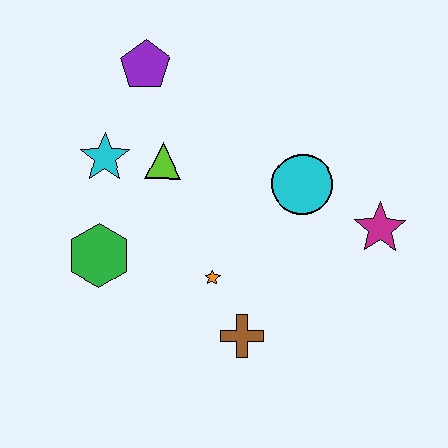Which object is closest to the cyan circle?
The magenta star is closest to the cyan circle.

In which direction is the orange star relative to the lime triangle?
The orange star is below the lime triangle.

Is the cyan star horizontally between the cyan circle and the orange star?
No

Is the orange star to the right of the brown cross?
No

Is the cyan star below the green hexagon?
No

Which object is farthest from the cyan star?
The magenta star is farthest from the cyan star.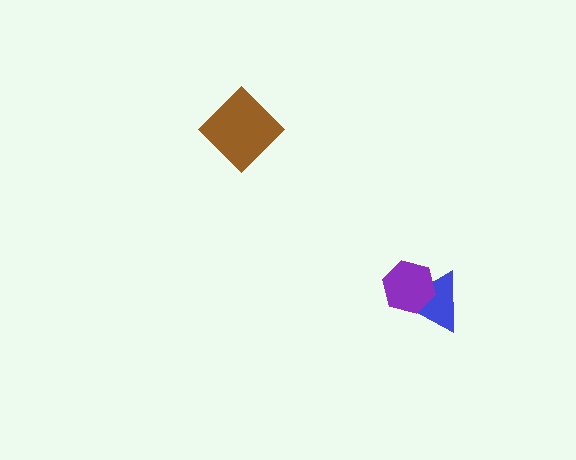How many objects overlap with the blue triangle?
1 object overlaps with the blue triangle.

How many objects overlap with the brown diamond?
0 objects overlap with the brown diamond.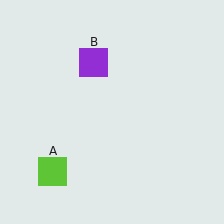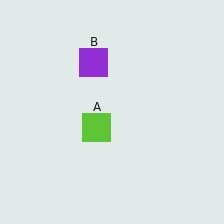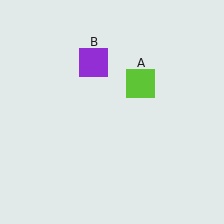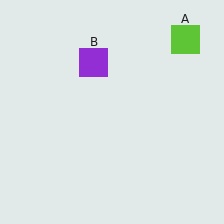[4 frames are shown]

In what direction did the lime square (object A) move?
The lime square (object A) moved up and to the right.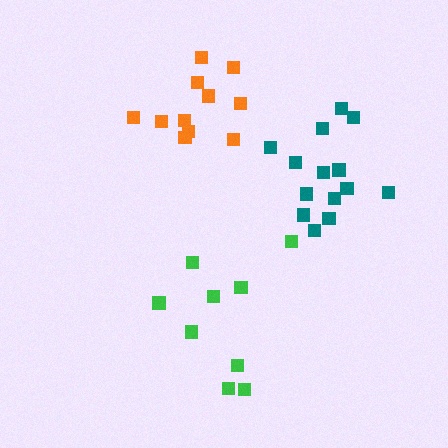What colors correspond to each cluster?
The clusters are colored: orange, teal, green.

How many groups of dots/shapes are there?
There are 3 groups.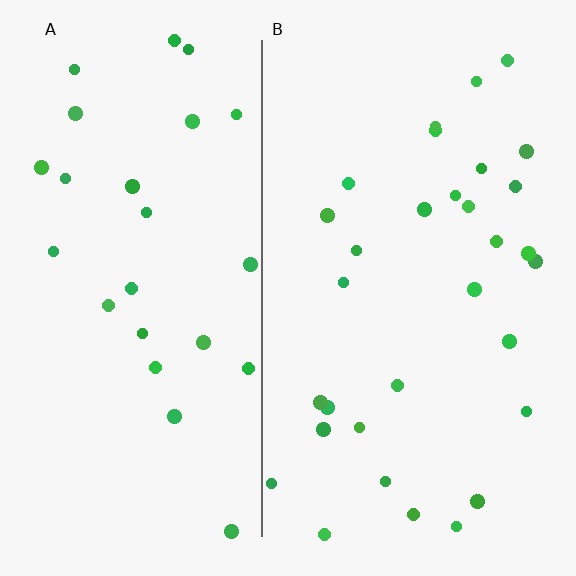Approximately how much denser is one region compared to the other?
Approximately 1.2× — region B over region A.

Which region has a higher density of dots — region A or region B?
B (the right).